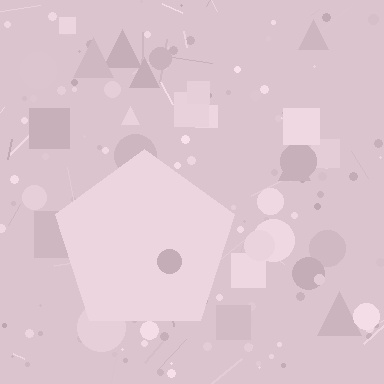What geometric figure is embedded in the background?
A pentagon is embedded in the background.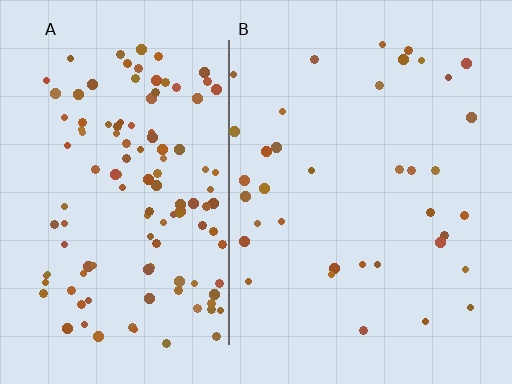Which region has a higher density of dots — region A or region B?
A (the left).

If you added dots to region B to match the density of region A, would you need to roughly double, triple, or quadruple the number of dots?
Approximately triple.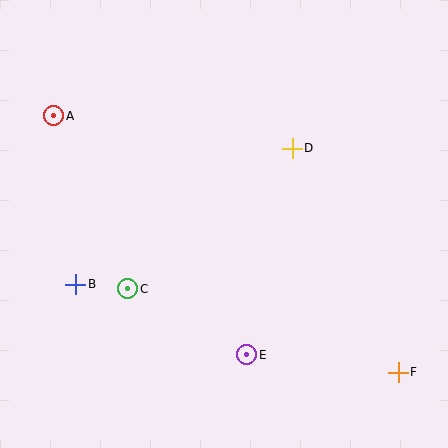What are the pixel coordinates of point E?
Point E is at (247, 355).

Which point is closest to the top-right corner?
Point D is closest to the top-right corner.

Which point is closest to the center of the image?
Point D at (292, 148) is closest to the center.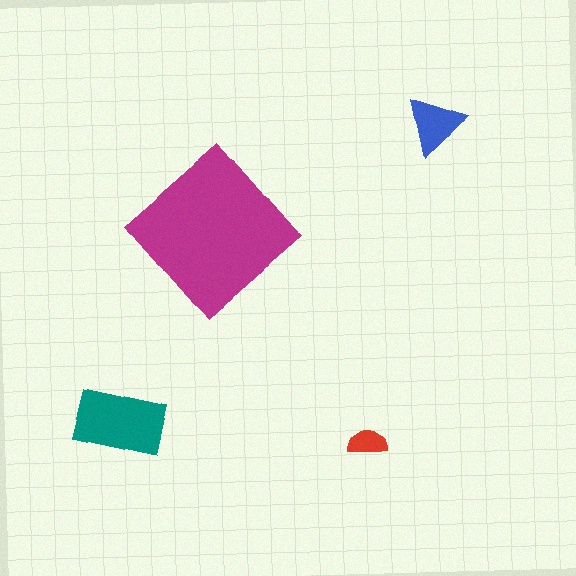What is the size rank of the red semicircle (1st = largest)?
4th.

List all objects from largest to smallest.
The magenta diamond, the teal rectangle, the blue triangle, the red semicircle.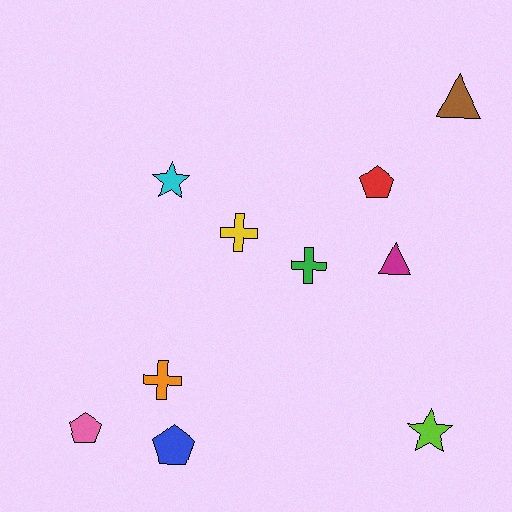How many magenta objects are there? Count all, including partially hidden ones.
There is 1 magenta object.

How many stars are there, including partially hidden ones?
There are 2 stars.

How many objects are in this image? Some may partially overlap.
There are 10 objects.